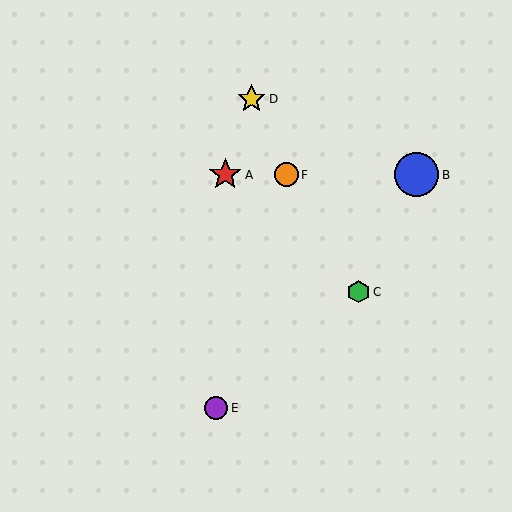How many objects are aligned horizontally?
3 objects (A, B, F) are aligned horizontally.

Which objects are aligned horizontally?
Objects A, B, F are aligned horizontally.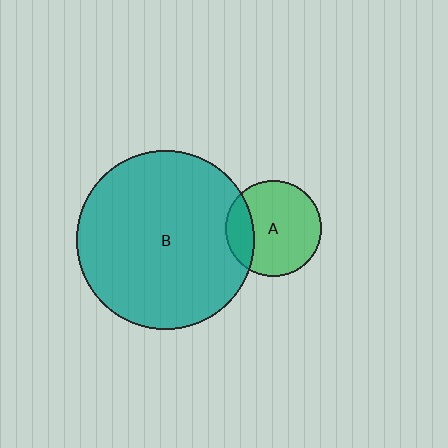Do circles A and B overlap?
Yes.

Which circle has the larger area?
Circle B (teal).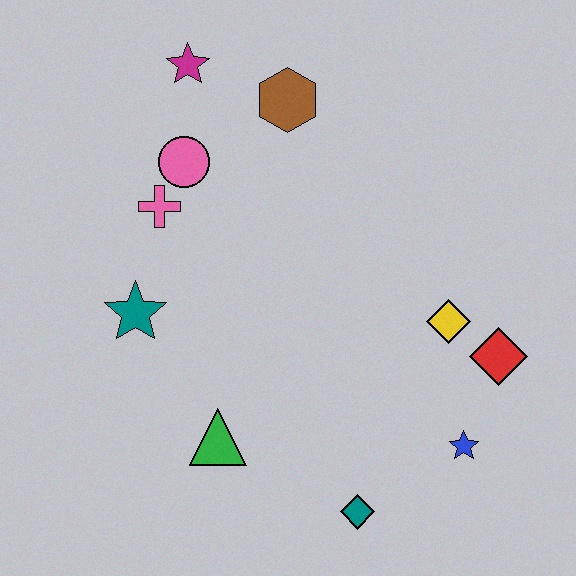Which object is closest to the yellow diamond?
The red diamond is closest to the yellow diamond.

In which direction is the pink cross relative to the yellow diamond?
The pink cross is to the left of the yellow diamond.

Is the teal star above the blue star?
Yes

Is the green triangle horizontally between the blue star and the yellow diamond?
No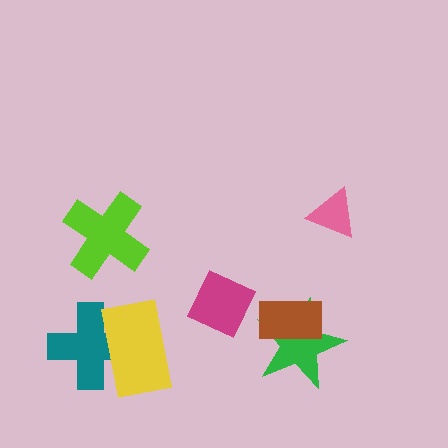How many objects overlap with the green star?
1 object overlaps with the green star.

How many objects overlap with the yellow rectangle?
1 object overlaps with the yellow rectangle.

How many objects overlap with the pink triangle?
0 objects overlap with the pink triangle.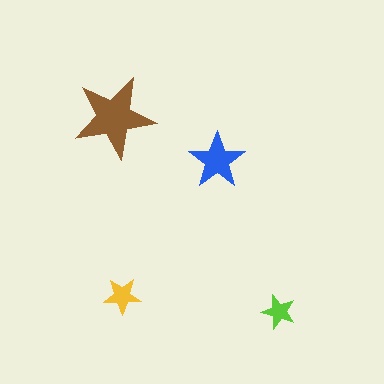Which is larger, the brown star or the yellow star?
The brown one.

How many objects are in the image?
There are 4 objects in the image.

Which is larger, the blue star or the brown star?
The brown one.